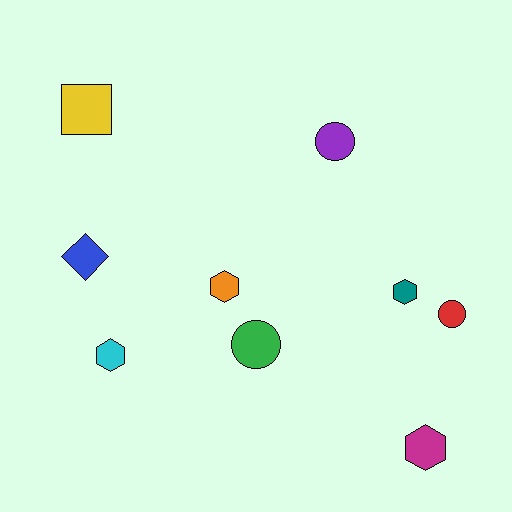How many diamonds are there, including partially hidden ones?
There is 1 diamond.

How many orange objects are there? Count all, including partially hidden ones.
There is 1 orange object.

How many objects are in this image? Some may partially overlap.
There are 9 objects.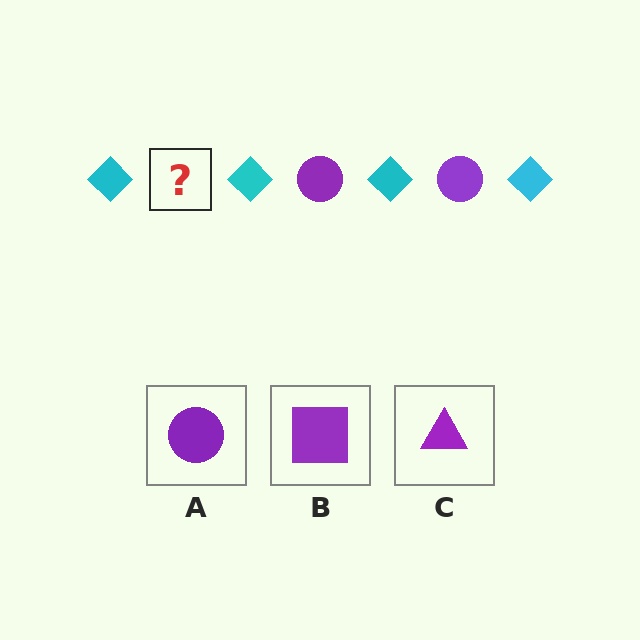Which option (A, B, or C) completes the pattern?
A.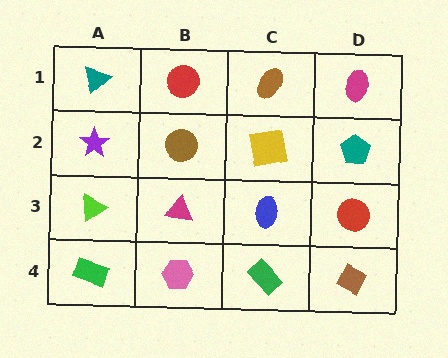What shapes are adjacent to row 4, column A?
A lime triangle (row 3, column A), a pink hexagon (row 4, column B).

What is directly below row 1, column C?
A yellow square.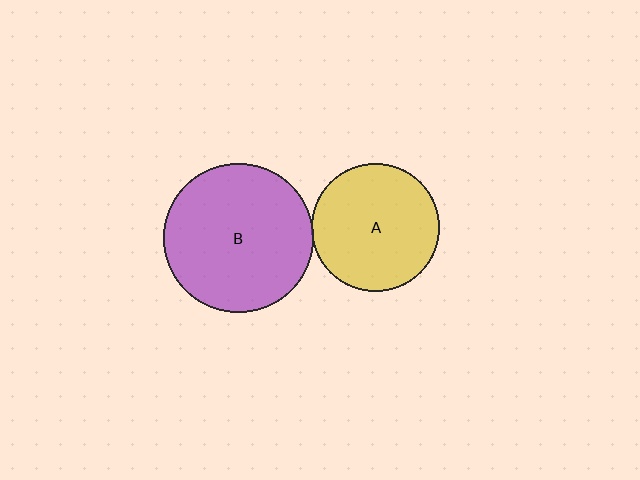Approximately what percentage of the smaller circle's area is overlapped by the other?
Approximately 5%.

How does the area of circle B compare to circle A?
Approximately 1.4 times.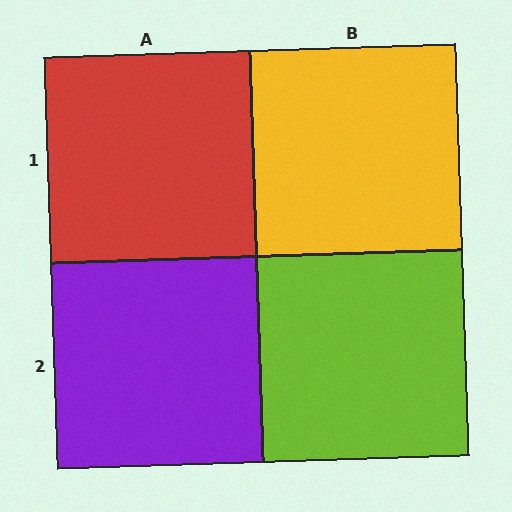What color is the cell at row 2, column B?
Lime.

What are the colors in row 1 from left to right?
Red, yellow.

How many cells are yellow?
1 cell is yellow.